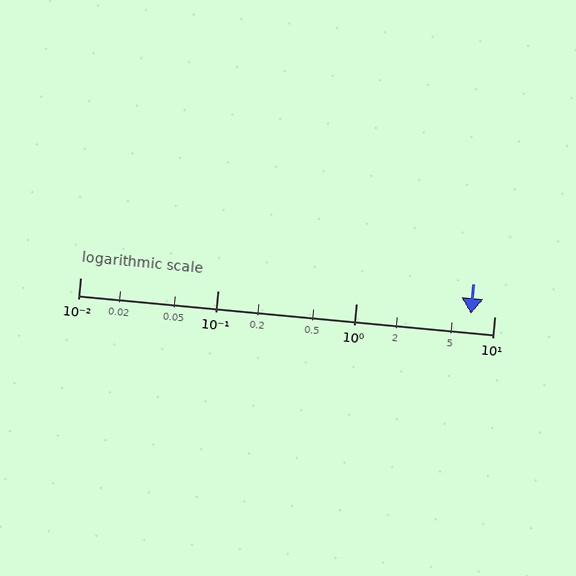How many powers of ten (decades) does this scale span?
The scale spans 3 decades, from 0.01 to 10.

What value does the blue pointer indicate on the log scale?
The pointer indicates approximately 6.8.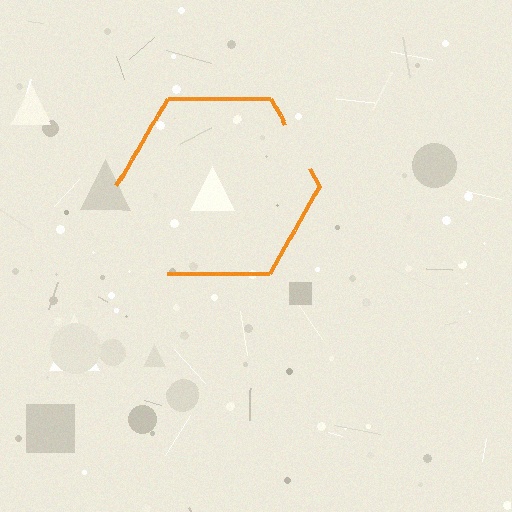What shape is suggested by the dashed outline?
The dashed outline suggests a hexagon.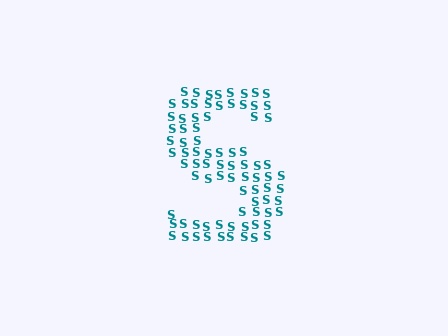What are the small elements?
The small elements are letter S's.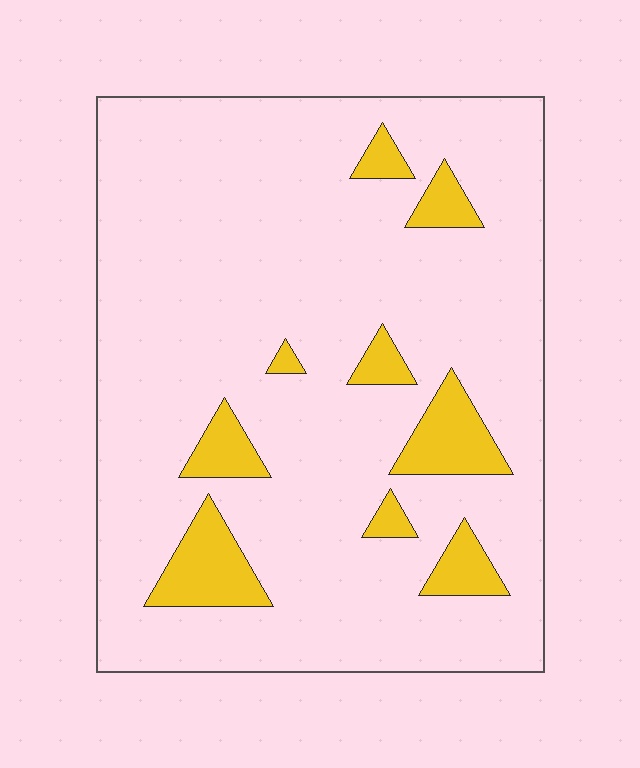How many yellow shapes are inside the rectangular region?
9.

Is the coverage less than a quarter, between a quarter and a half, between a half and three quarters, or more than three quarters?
Less than a quarter.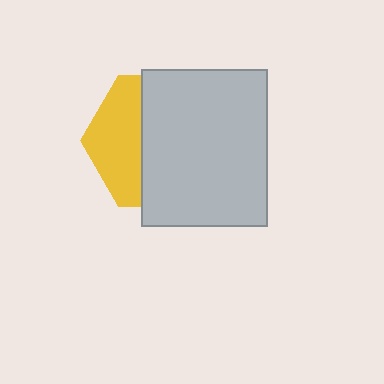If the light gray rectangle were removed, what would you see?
You would see the complete yellow hexagon.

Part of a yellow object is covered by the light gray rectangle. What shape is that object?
It is a hexagon.